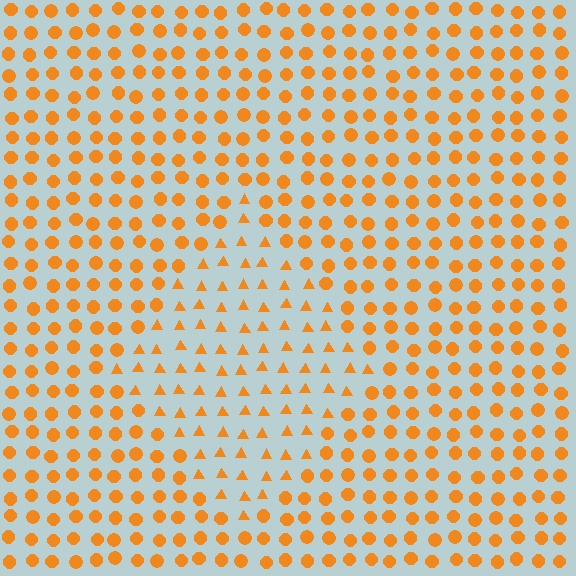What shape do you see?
I see a diamond.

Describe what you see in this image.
The image is filled with small orange elements arranged in a uniform grid. A diamond-shaped region contains triangles, while the surrounding area contains circles. The boundary is defined purely by the change in element shape.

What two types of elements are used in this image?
The image uses triangles inside the diamond region and circles outside it.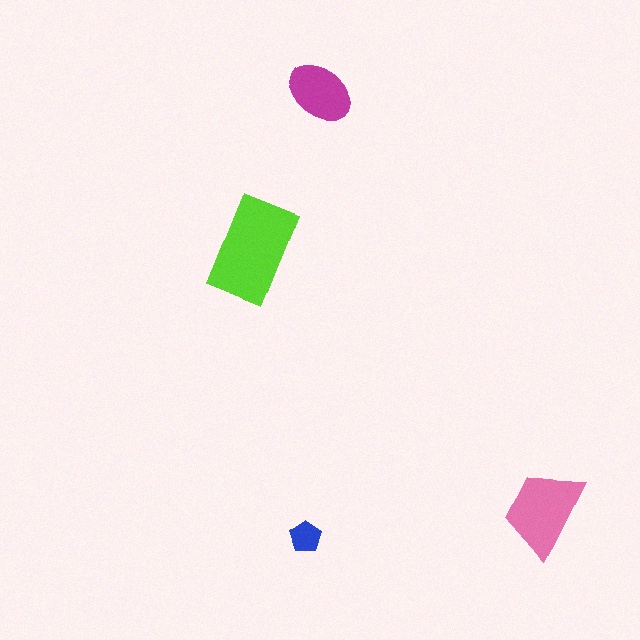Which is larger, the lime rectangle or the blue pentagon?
The lime rectangle.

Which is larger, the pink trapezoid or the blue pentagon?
The pink trapezoid.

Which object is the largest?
The lime rectangle.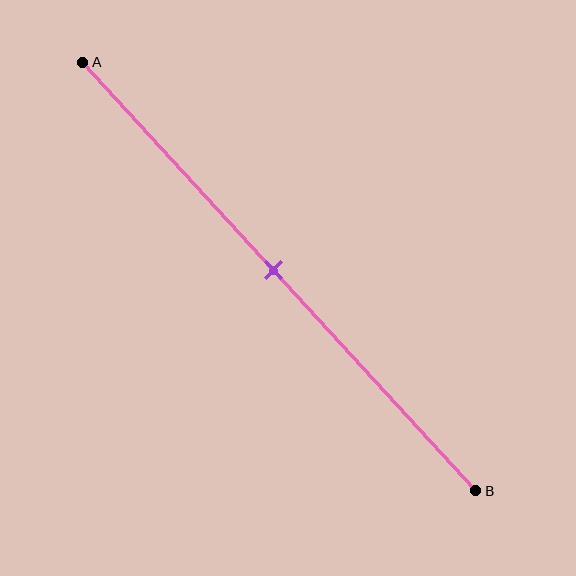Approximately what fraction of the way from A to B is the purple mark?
The purple mark is approximately 50% of the way from A to B.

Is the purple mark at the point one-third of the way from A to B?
No, the mark is at about 50% from A, not at the 33% one-third point.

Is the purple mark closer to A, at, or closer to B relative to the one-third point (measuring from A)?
The purple mark is closer to point B than the one-third point of segment AB.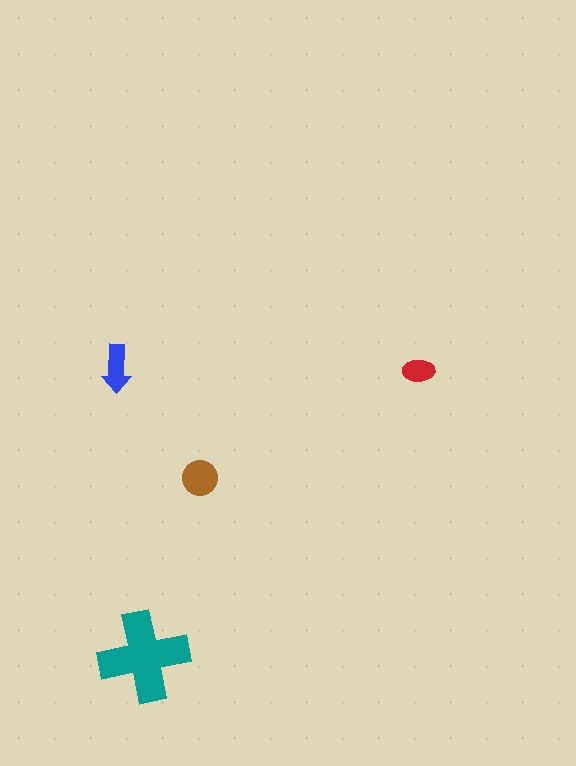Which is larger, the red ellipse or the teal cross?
The teal cross.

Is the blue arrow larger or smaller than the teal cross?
Smaller.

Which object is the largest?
The teal cross.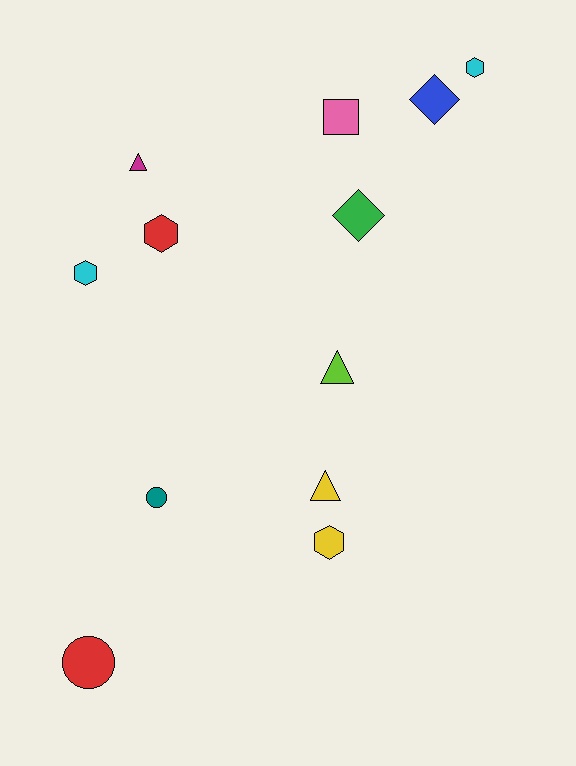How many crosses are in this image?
There are no crosses.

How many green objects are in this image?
There is 1 green object.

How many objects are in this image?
There are 12 objects.